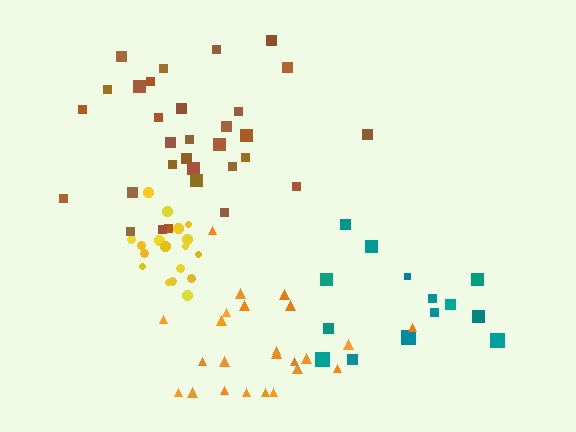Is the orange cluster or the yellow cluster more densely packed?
Yellow.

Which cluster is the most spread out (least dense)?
Teal.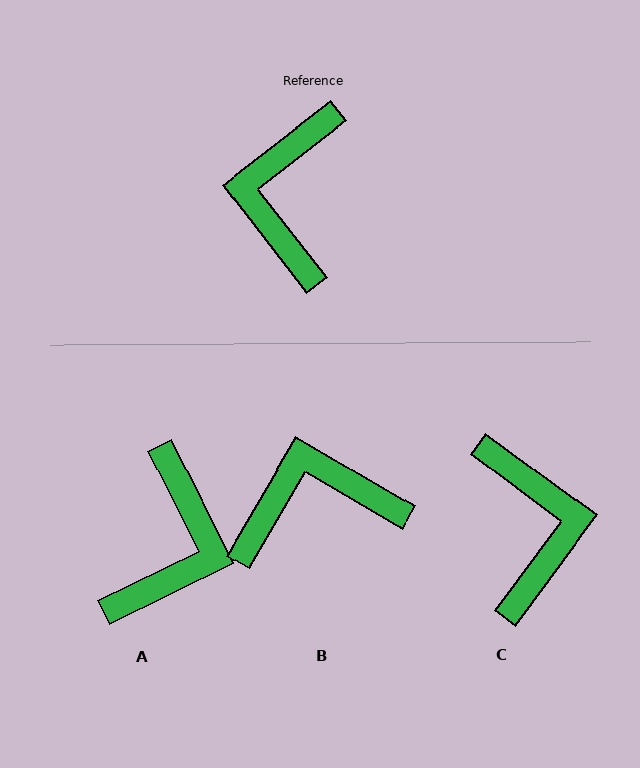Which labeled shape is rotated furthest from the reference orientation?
A, about 168 degrees away.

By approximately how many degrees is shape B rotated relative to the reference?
Approximately 68 degrees clockwise.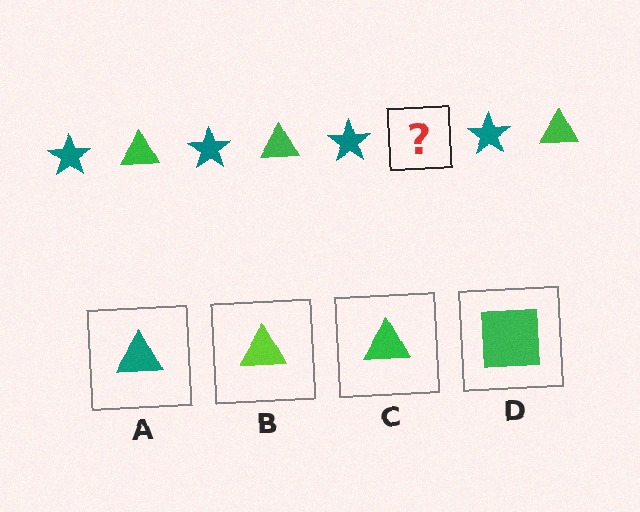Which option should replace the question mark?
Option C.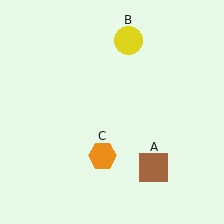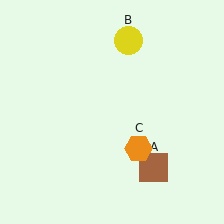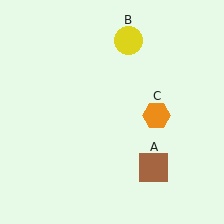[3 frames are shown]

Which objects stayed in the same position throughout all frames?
Brown square (object A) and yellow circle (object B) remained stationary.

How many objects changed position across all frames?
1 object changed position: orange hexagon (object C).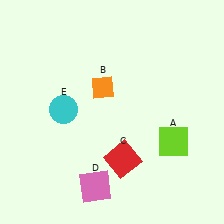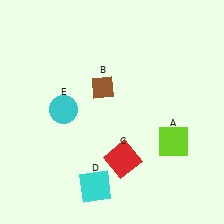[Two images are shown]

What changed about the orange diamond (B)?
In Image 1, B is orange. In Image 2, it changed to brown.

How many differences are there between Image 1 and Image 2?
There are 2 differences between the two images.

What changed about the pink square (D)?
In Image 1, D is pink. In Image 2, it changed to cyan.